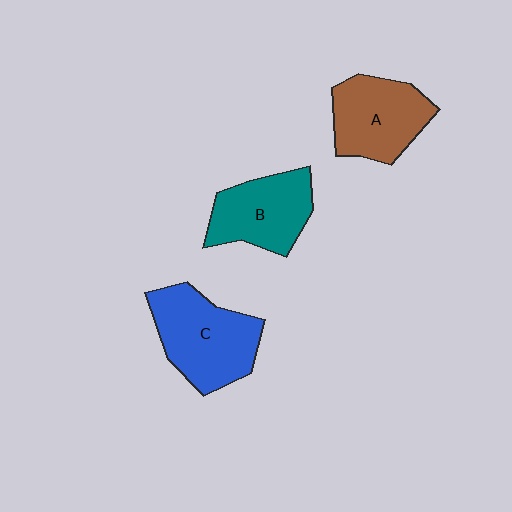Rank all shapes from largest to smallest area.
From largest to smallest: C (blue), A (brown), B (teal).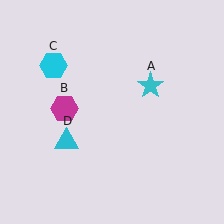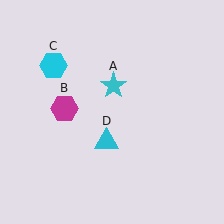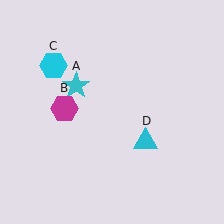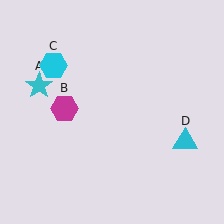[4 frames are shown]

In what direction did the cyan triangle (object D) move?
The cyan triangle (object D) moved right.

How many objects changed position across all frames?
2 objects changed position: cyan star (object A), cyan triangle (object D).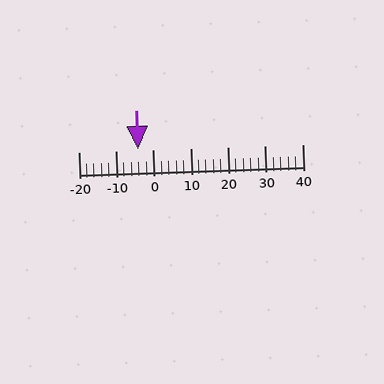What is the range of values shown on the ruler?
The ruler shows values from -20 to 40.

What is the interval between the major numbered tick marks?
The major tick marks are spaced 10 units apart.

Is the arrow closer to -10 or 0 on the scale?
The arrow is closer to 0.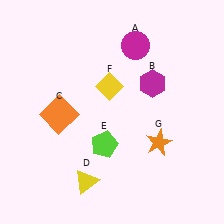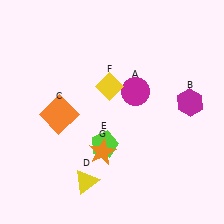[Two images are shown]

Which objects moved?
The objects that moved are: the magenta circle (A), the magenta hexagon (B), the orange star (G).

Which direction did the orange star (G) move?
The orange star (G) moved left.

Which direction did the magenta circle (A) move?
The magenta circle (A) moved down.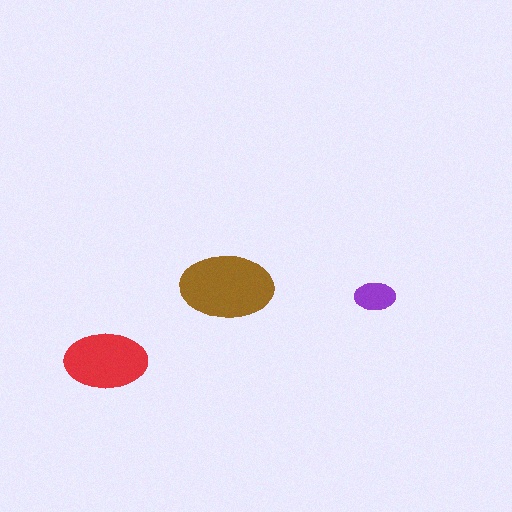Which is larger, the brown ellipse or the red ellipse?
The brown one.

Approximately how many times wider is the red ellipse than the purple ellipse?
About 2 times wider.